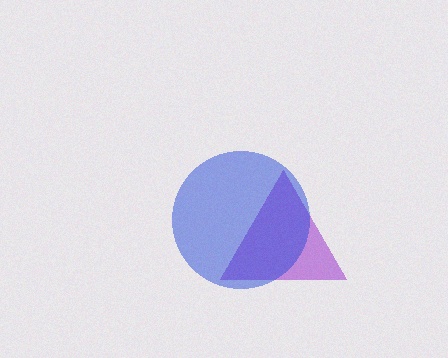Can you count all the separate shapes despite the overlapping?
Yes, there are 2 separate shapes.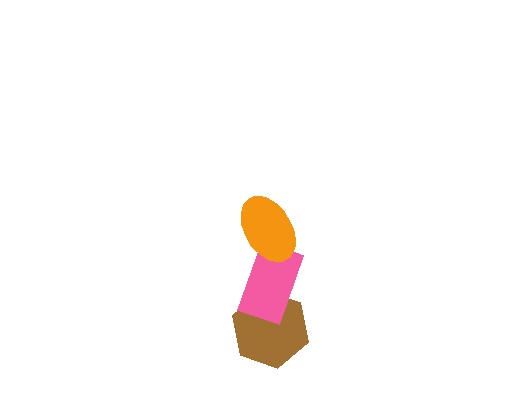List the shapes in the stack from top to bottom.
From top to bottom: the orange ellipse, the pink rectangle, the brown hexagon.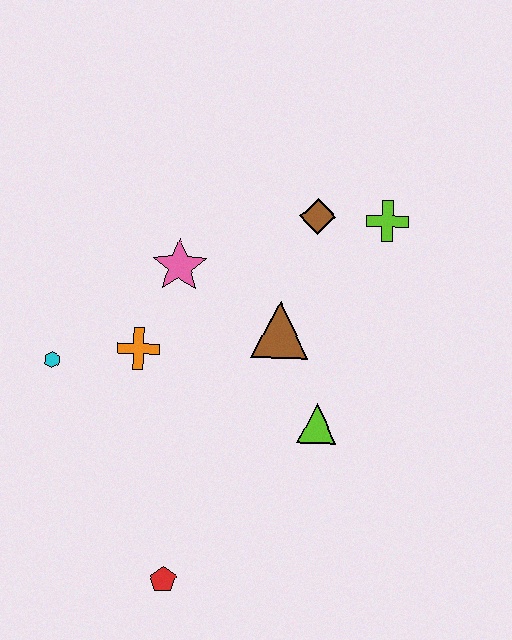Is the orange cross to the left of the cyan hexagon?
No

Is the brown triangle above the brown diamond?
No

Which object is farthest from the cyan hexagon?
The lime cross is farthest from the cyan hexagon.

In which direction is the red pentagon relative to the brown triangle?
The red pentagon is below the brown triangle.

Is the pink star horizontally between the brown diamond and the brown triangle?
No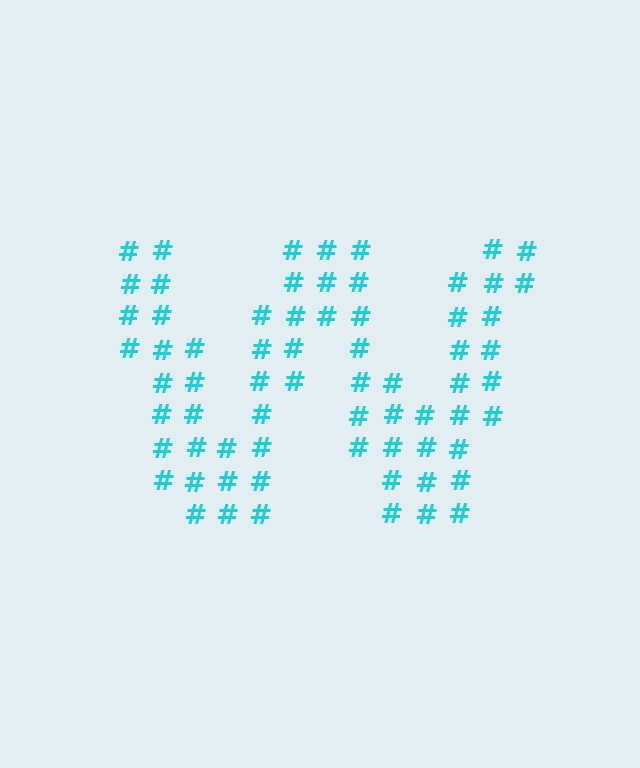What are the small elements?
The small elements are hash symbols.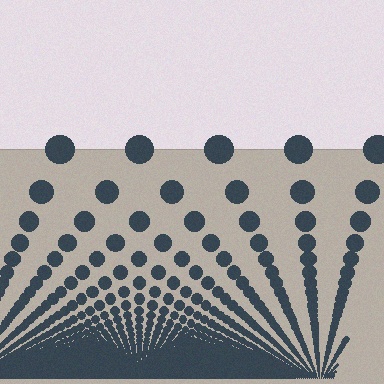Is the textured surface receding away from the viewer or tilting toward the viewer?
The surface appears to tilt toward the viewer. Texture elements get larger and sparser toward the top.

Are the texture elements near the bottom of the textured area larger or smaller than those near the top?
Smaller. The gradient is inverted — elements near the bottom are smaller and denser.